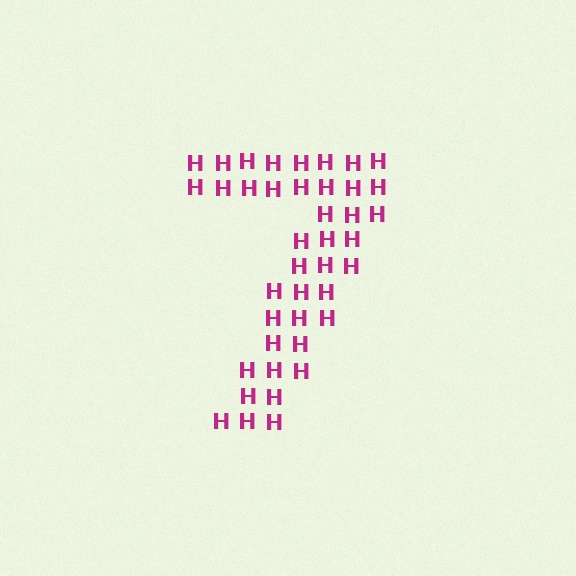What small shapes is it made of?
It is made of small letter H's.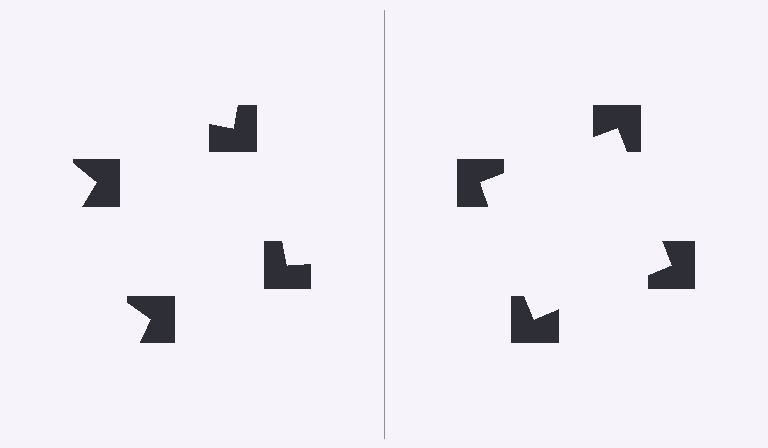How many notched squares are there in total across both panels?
8 — 4 on each side.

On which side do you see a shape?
An illusory square appears on the right side. On the left side the wedge cuts are rotated, so no coherent shape forms.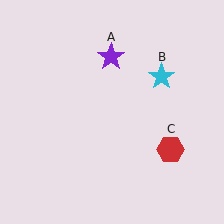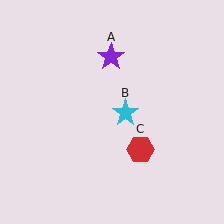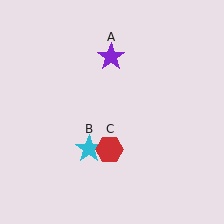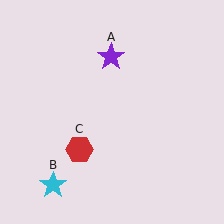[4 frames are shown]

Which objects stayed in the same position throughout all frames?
Purple star (object A) remained stationary.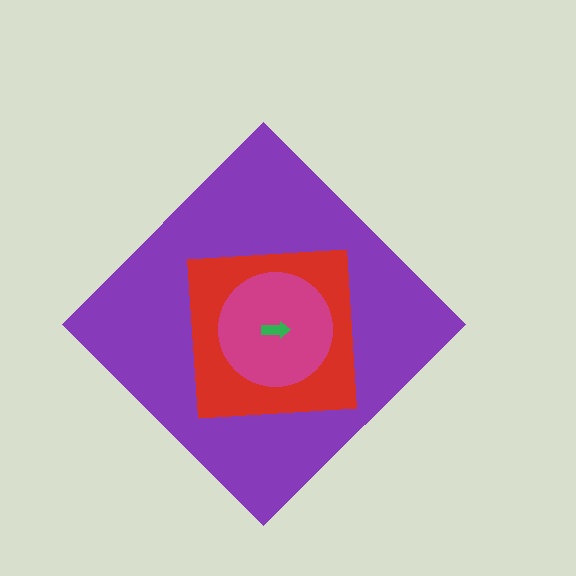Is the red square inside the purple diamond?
Yes.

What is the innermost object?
The green arrow.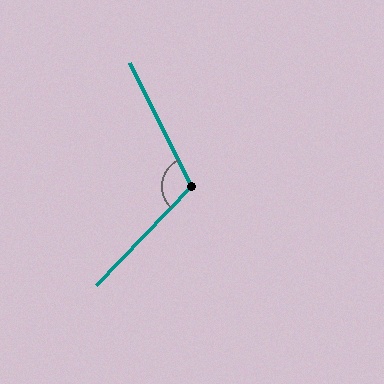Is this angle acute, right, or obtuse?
It is obtuse.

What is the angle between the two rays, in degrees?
Approximately 109 degrees.